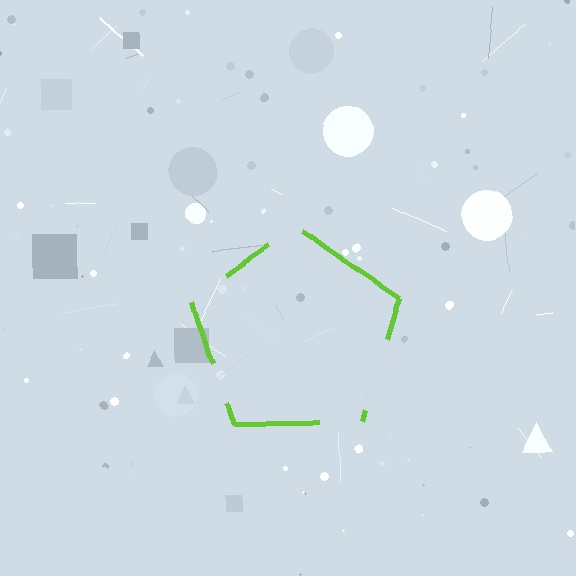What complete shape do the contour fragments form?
The contour fragments form a pentagon.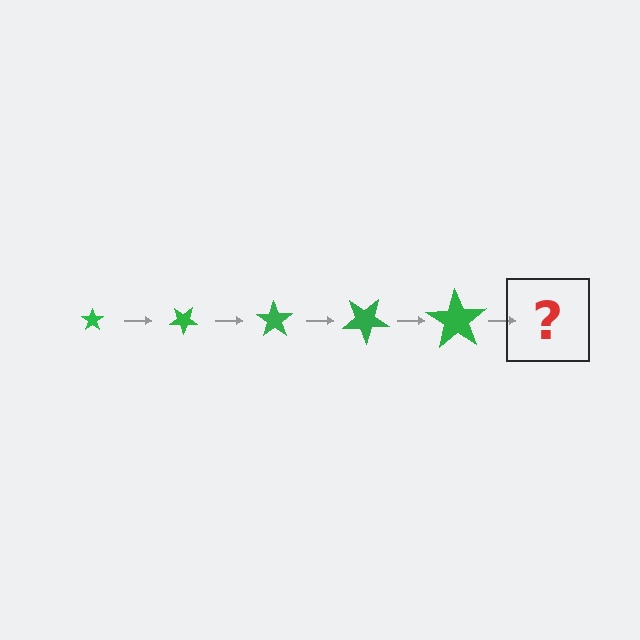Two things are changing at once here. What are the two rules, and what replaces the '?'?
The two rules are that the star grows larger each step and it rotates 35 degrees each step. The '?' should be a star, larger than the previous one and rotated 175 degrees from the start.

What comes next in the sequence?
The next element should be a star, larger than the previous one and rotated 175 degrees from the start.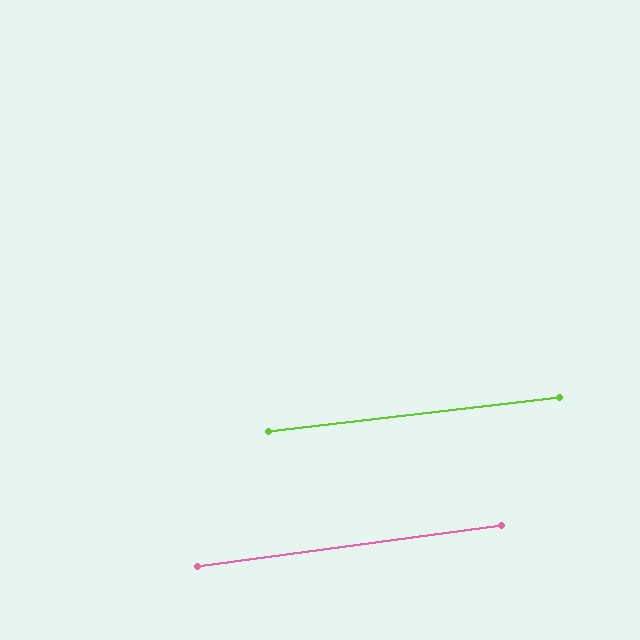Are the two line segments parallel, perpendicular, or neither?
Parallel — their directions differ by only 1.1°.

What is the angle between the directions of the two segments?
Approximately 1 degree.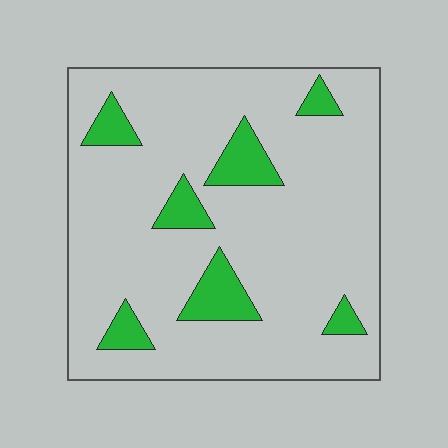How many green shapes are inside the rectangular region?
7.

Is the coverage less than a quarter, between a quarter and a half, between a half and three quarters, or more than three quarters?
Less than a quarter.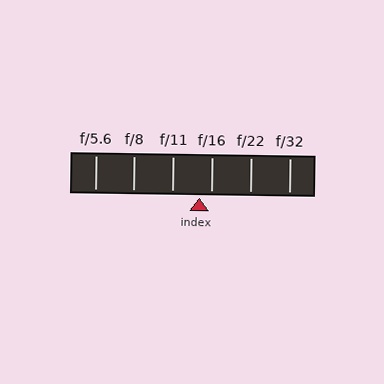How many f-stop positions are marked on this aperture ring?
There are 6 f-stop positions marked.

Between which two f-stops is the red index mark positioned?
The index mark is between f/11 and f/16.